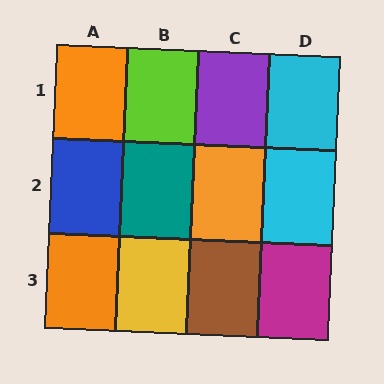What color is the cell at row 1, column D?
Cyan.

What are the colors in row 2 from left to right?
Blue, teal, orange, cyan.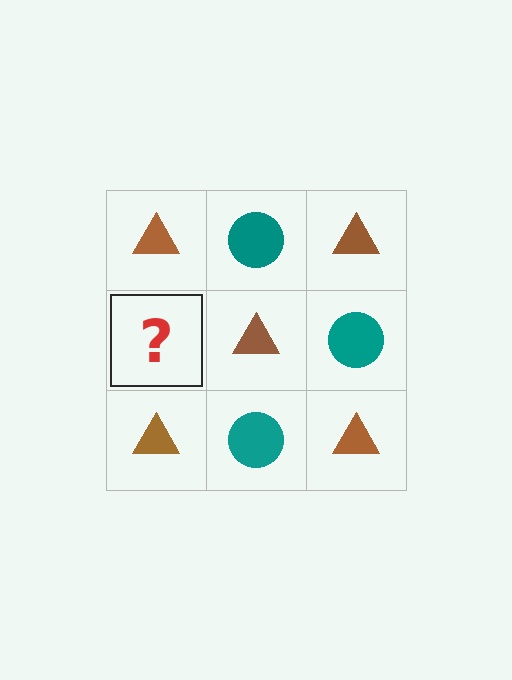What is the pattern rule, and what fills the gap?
The rule is that it alternates brown triangle and teal circle in a checkerboard pattern. The gap should be filled with a teal circle.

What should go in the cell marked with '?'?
The missing cell should contain a teal circle.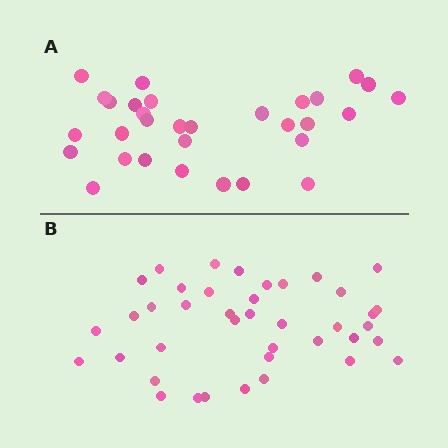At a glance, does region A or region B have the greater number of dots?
Region B (the bottom region) has more dots.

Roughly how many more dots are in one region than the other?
Region B has roughly 8 or so more dots than region A.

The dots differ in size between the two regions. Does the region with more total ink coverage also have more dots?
No. Region A has more total ink coverage because its dots are larger, but region B actually contains more individual dots. Total area can be misleading — the number of items is what matters here.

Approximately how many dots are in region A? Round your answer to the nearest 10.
About 30 dots. (The exact count is 31, which rounds to 30.)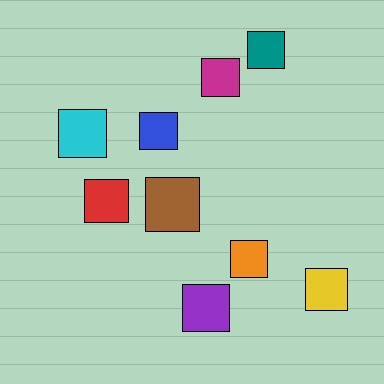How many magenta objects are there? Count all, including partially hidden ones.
There is 1 magenta object.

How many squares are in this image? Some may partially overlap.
There are 9 squares.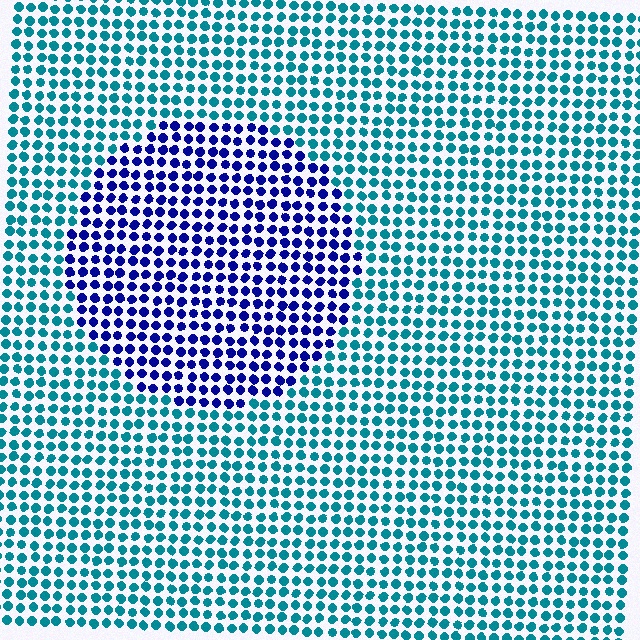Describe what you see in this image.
The image is filled with small teal elements in a uniform arrangement. A circle-shaped region is visible where the elements are tinted to a slightly different hue, forming a subtle color boundary.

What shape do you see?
I see a circle.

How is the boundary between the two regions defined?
The boundary is defined purely by a slight shift in hue (about 54 degrees). Spacing, size, and orientation are identical on both sides.